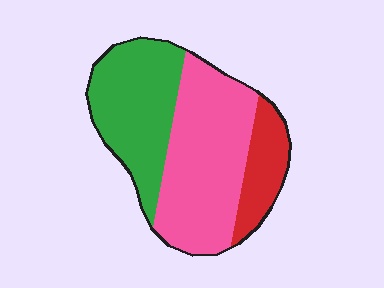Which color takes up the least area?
Red, at roughly 15%.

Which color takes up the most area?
Pink, at roughly 50%.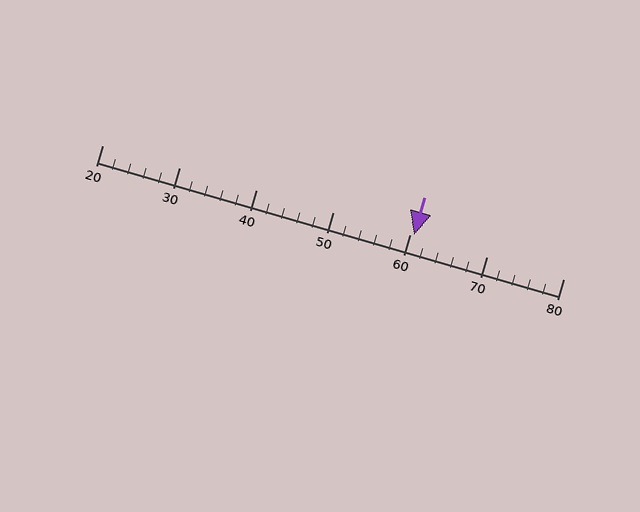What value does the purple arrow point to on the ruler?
The purple arrow points to approximately 60.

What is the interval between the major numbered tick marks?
The major tick marks are spaced 10 units apart.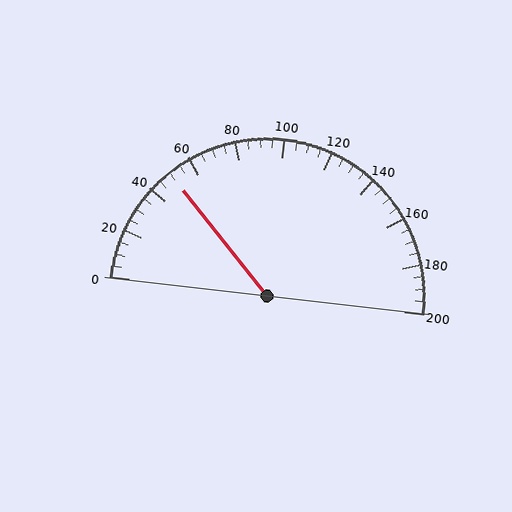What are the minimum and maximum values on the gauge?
The gauge ranges from 0 to 200.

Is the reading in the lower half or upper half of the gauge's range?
The reading is in the lower half of the range (0 to 200).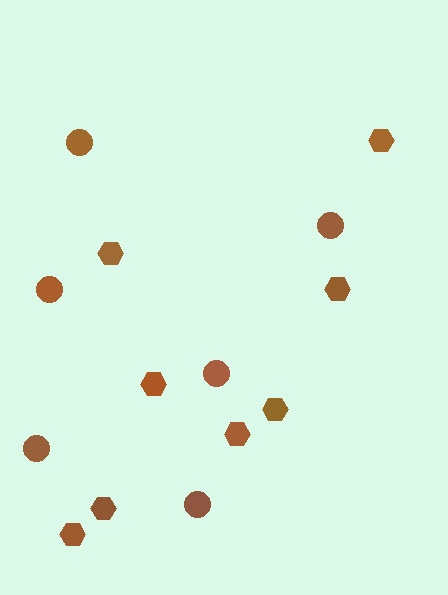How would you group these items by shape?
There are 2 groups: one group of circles (6) and one group of hexagons (8).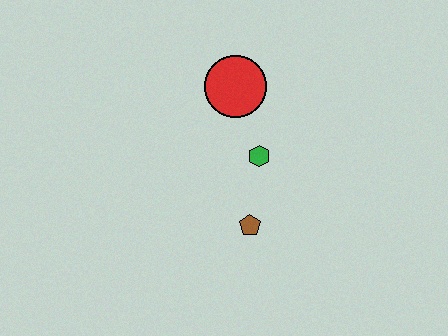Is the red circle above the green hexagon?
Yes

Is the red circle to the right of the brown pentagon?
No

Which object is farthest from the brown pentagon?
The red circle is farthest from the brown pentagon.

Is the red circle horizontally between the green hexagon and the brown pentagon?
No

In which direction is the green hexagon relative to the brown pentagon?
The green hexagon is above the brown pentagon.